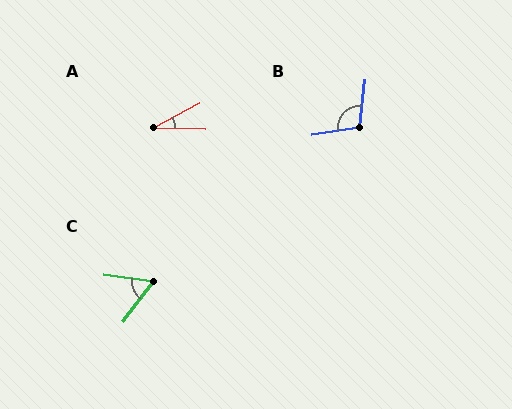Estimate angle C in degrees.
Approximately 61 degrees.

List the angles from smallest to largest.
A (29°), C (61°), B (104°).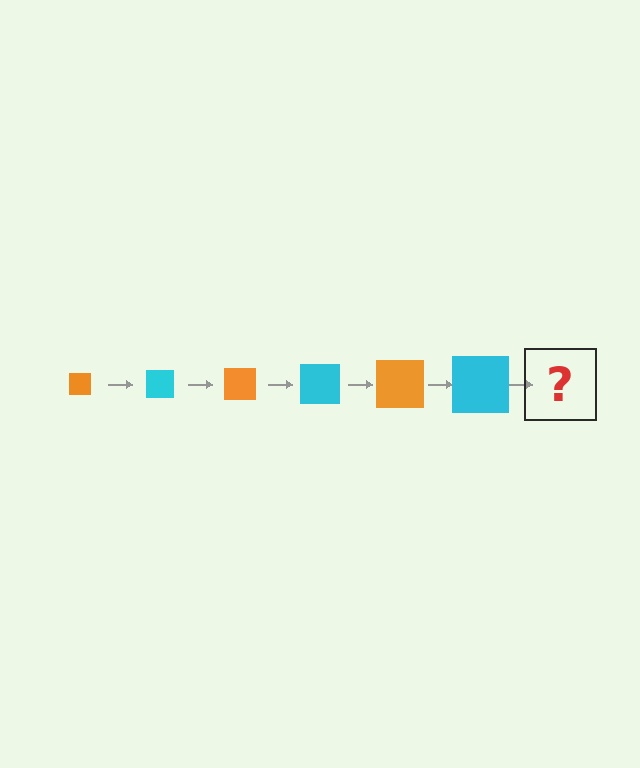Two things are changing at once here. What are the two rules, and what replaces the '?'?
The two rules are that the square grows larger each step and the color cycles through orange and cyan. The '?' should be an orange square, larger than the previous one.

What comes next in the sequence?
The next element should be an orange square, larger than the previous one.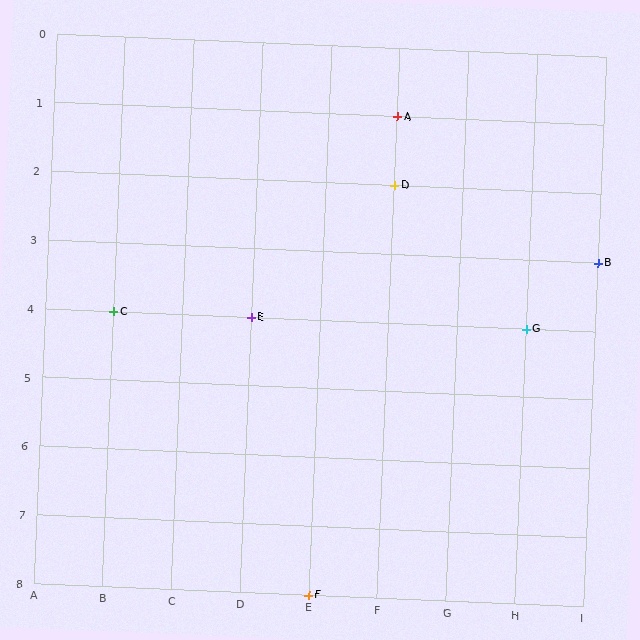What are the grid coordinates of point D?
Point D is at grid coordinates (F, 2).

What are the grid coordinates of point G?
Point G is at grid coordinates (H, 4).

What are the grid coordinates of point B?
Point B is at grid coordinates (I, 3).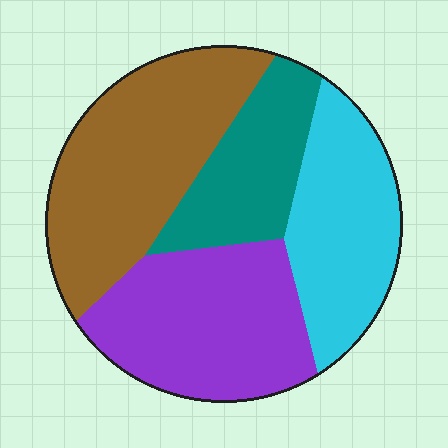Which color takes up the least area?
Teal, at roughly 15%.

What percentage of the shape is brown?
Brown covers 32% of the shape.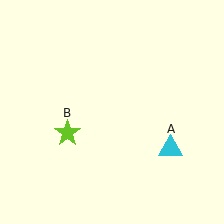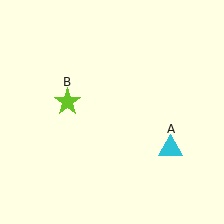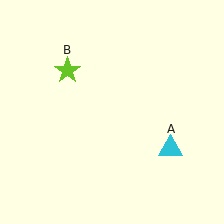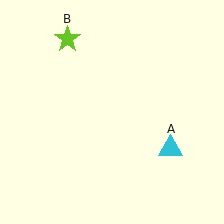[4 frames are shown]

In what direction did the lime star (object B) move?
The lime star (object B) moved up.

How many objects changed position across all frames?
1 object changed position: lime star (object B).